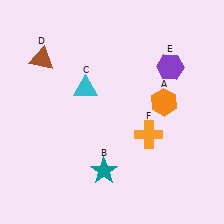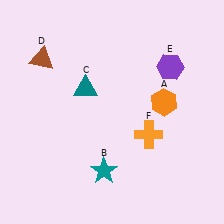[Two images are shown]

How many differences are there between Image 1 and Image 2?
There is 1 difference between the two images.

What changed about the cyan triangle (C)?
In Image 1, C is cyan. In Image 2, it changed to teal.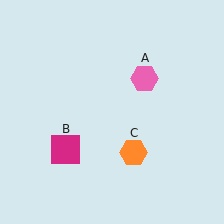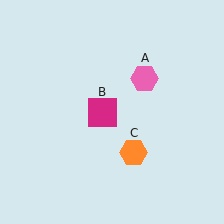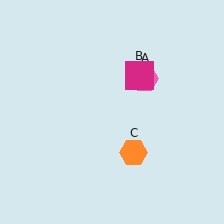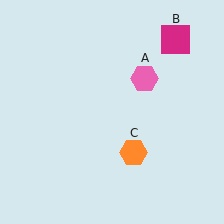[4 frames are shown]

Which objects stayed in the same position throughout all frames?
Pink hexagon (object A) and orange hexagon (object C) remained stationary.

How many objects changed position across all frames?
1 object changed position: magenta square (object B).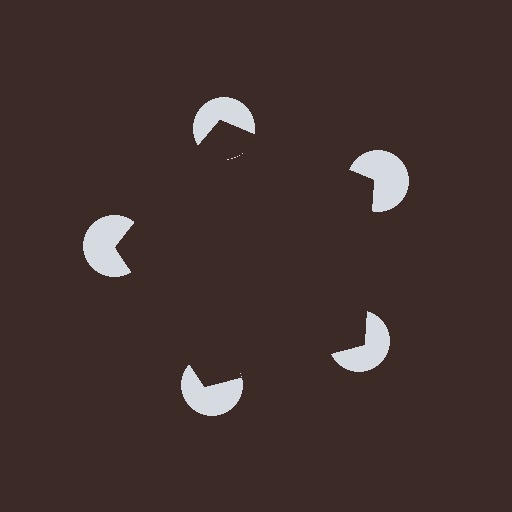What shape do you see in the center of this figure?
An illusory pentagon — its edges are inferred from the aligned wedge cuts in the pac-man discs, not physically drawn.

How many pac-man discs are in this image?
There are 5 — one at each vertex of the illusory pentagon.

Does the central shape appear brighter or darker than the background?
It typically appears slightly darker than the background, even though no actual brightness change is drawn.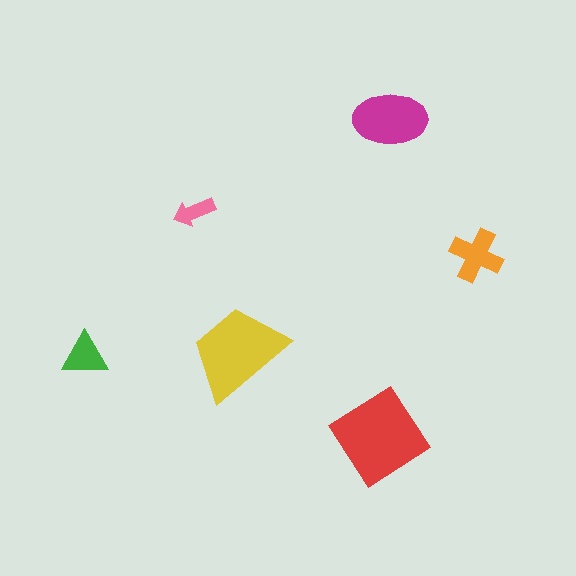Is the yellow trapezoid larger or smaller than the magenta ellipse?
Larger.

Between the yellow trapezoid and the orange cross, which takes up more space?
The yellow trapezoid.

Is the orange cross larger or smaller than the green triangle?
Larger.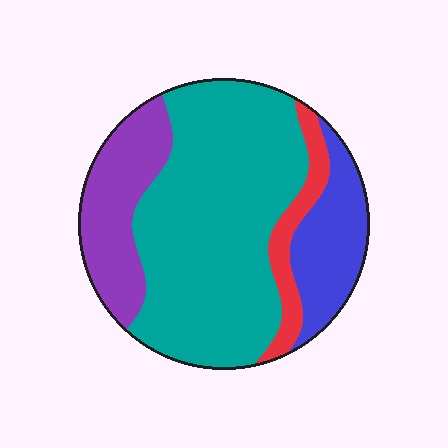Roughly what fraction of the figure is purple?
Purple covers around 20% of the figure.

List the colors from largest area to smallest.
From largest to smallest: teal, purple, blue, red.